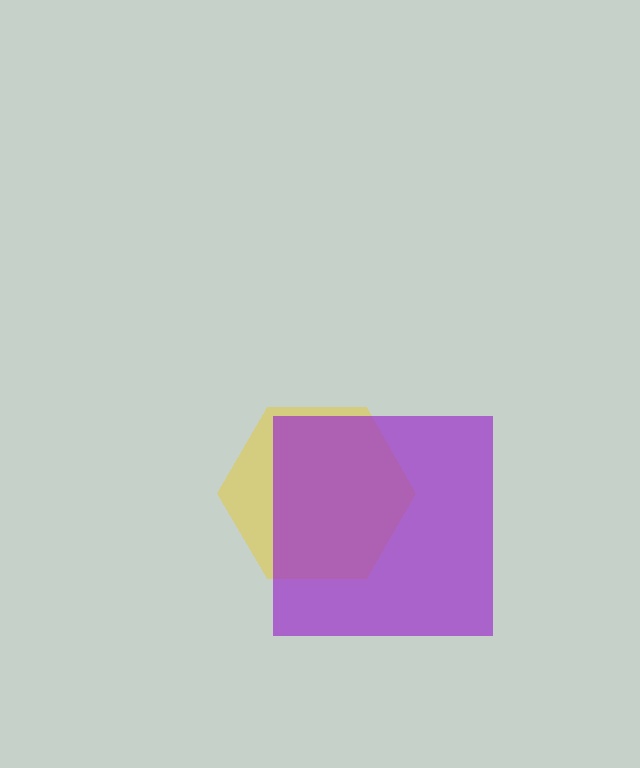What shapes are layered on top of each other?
The layered shapes are: a yellow hexagon, a purple square.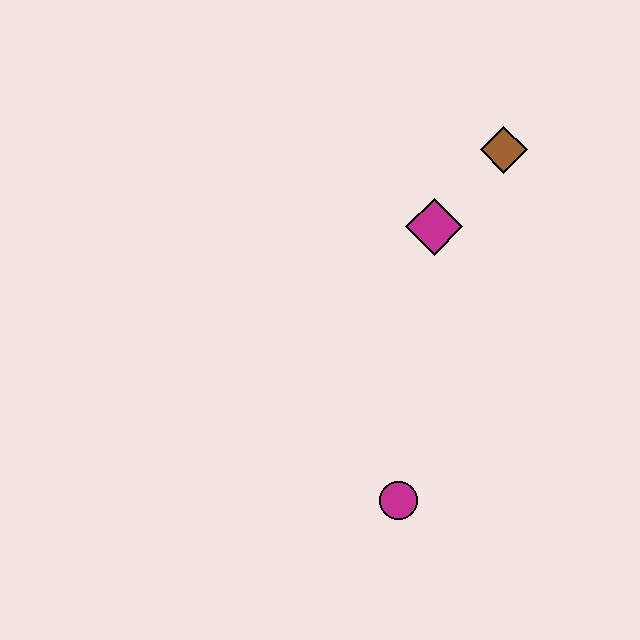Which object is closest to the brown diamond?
The magenta diamond is closest to the brown diamond.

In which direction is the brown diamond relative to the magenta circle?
The brown diamond is above the magenta circle.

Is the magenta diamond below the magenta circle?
No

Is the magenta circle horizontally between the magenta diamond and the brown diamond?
No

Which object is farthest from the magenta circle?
The brown diamond is farthest from the magenta circle.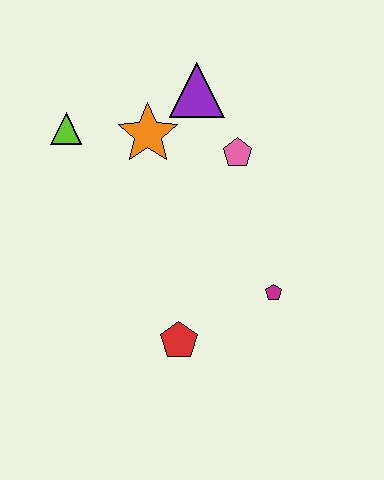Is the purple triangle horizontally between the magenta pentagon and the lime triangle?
Yes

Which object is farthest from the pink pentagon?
The red pentagon is farthest from the pink pentagon.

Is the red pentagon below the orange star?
Yes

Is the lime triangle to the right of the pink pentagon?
No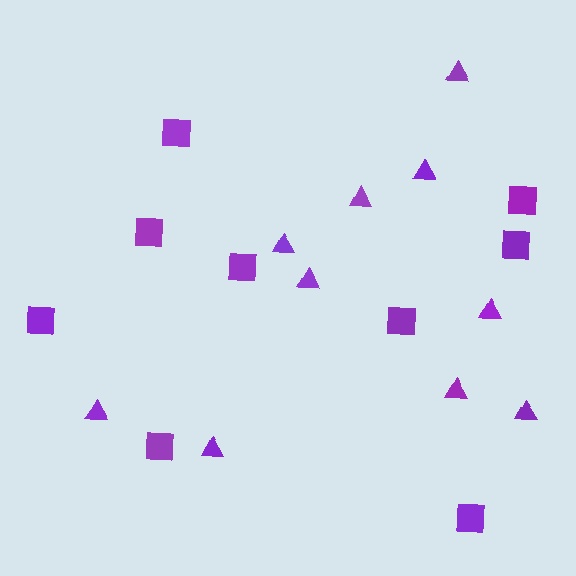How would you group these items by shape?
There are 2 groups: one group of triangles (10) and one group of squares (9).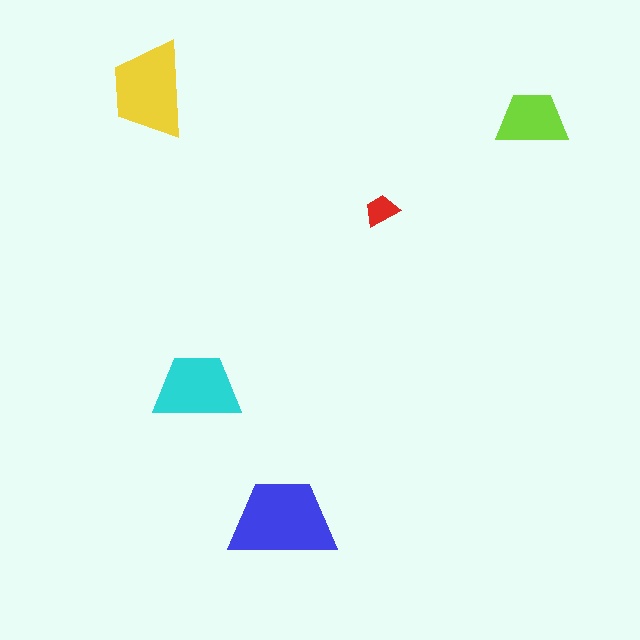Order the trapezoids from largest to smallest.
the blue one, the yellow one, the cyan one, the lime one, the red one.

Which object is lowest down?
The blue trapezoid is bottommost.